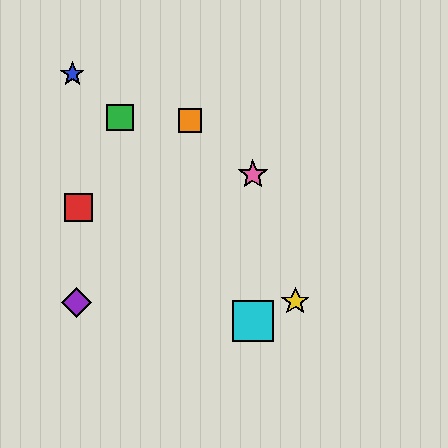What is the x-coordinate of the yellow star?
The yellow star is at x≈295.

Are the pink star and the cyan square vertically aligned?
Yes, both are at x≈253.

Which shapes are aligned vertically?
The cyan square, the pink star are aligned vertically.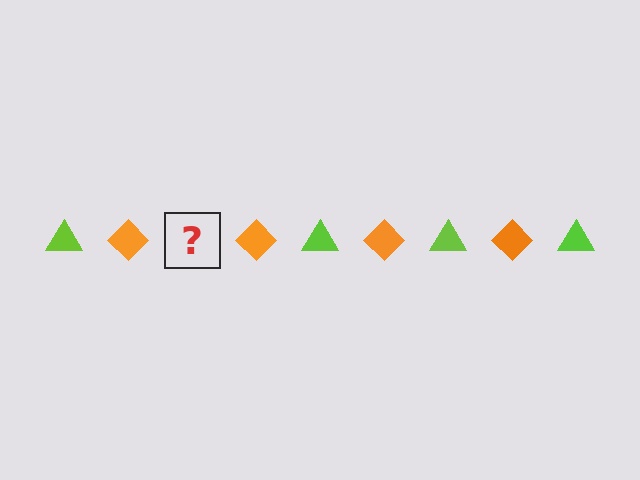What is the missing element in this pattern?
The missing element is a lime triangle.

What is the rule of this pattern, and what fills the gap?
The rule is that the pattern alternates between lime triangle and orange diamond. The gap should be filled with a lime triangle.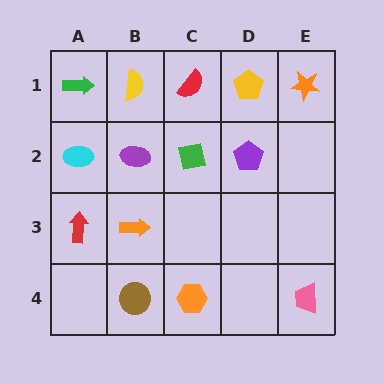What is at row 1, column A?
A green arrow.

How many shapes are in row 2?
4 shapes.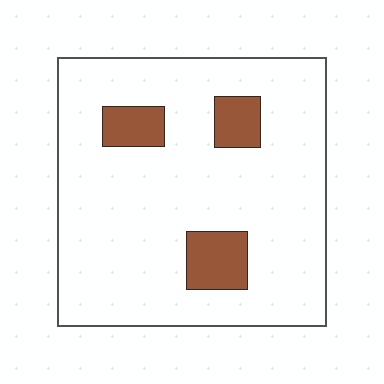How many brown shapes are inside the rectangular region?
3.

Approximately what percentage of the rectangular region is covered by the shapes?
Approximately 10%.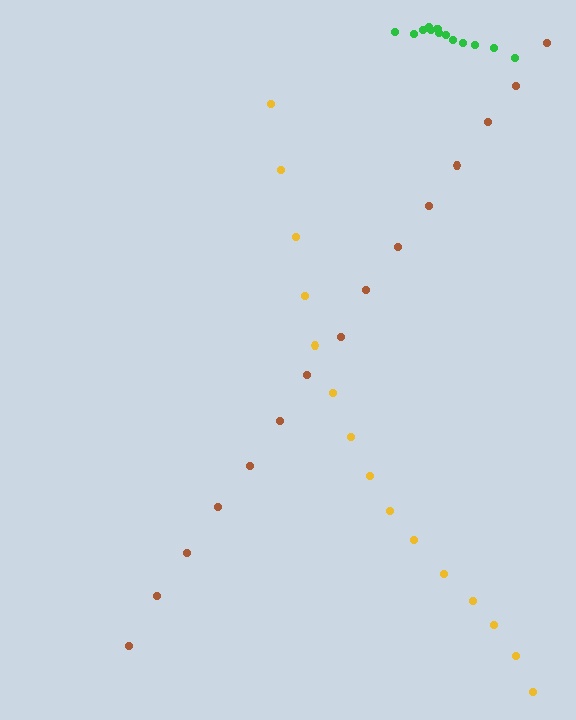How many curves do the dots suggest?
There are 3 distinct paths.